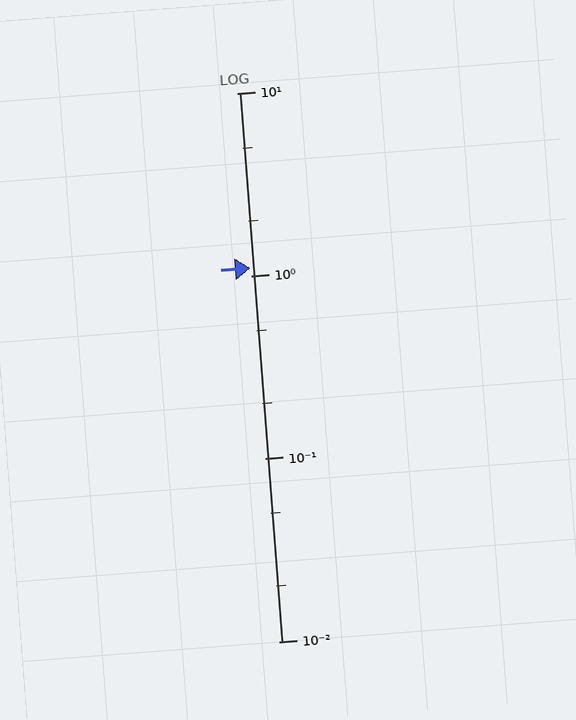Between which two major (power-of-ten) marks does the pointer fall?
The pointer is between 1 and 10.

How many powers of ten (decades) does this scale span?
The scale spans 3 decades, from 0.01 to 10.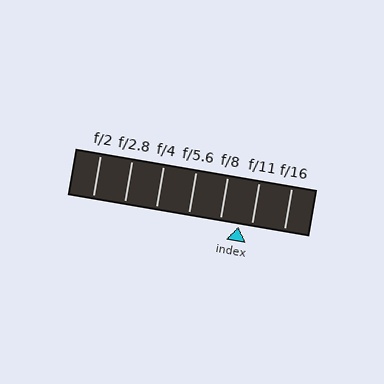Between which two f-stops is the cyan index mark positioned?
The index mark is between f/8 and f/11.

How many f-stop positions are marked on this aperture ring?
There are 7 f-stop positions marked.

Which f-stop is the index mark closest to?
The index mark is closest to f/11.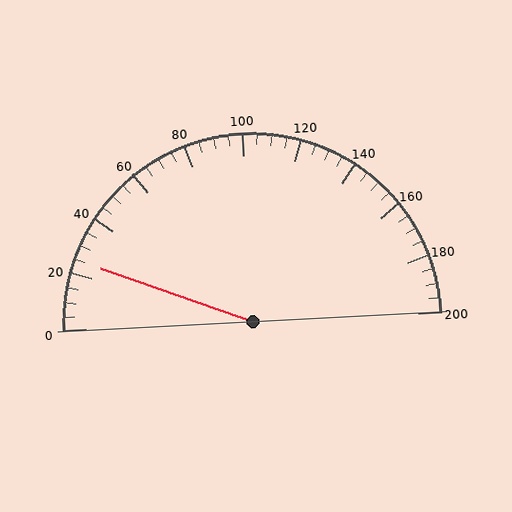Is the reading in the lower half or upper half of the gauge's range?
The reading is in the lower half of the range (0 to 200).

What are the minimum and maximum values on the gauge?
The gauge ranges from 0 to 200.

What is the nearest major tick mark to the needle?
The nearest major tick mark is 20.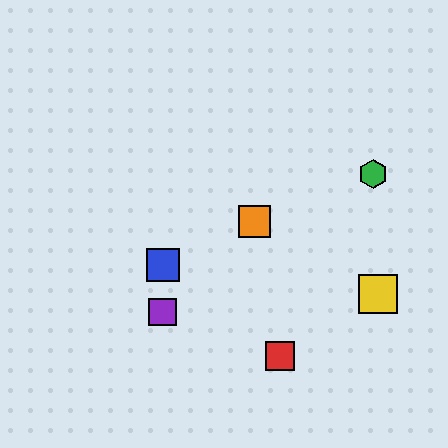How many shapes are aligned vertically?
2 shapes (the blue square, the purple square) are aligned vertically.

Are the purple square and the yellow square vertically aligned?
No, the purple square is at x≈163 and the yellow square is at x≈378.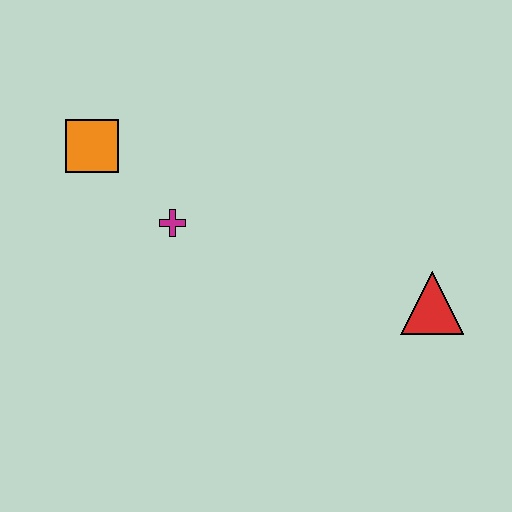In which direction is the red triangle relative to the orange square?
The red triangle is to the right of the orange square.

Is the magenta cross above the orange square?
No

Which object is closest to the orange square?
The magenta cross is closest to the orange square.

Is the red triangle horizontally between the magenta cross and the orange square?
No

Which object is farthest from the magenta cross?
The red triangle is farthest from the magenta cross.